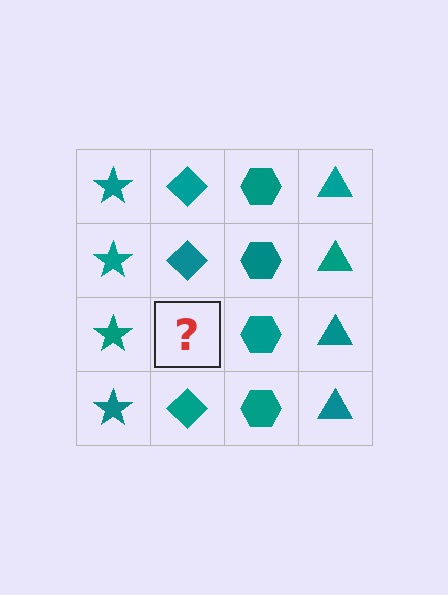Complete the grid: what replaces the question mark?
The question mark should be replaced with a teal diamond.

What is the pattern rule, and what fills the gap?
The rule is that each column has a consistent shape. The gap should be filled with a teal diamond.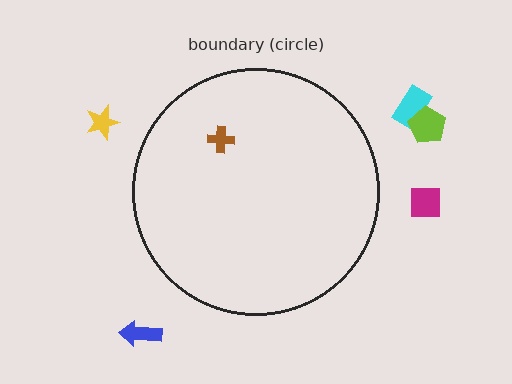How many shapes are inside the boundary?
1 inside, 5 outside.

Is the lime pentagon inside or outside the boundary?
Outside.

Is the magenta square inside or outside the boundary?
Outside.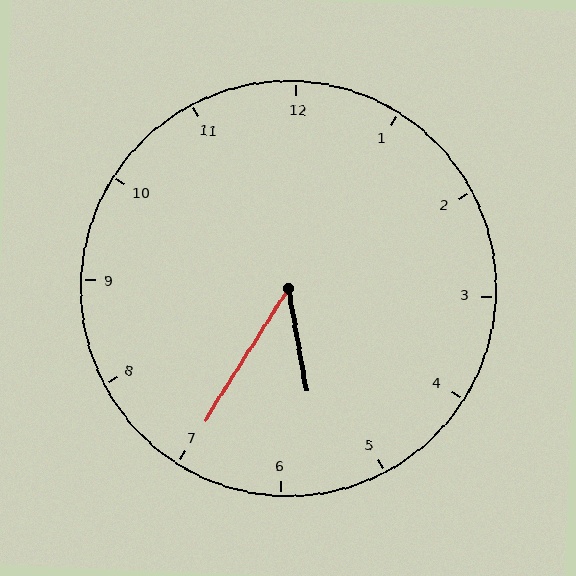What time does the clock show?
5:35.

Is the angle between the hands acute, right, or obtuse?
It is acute.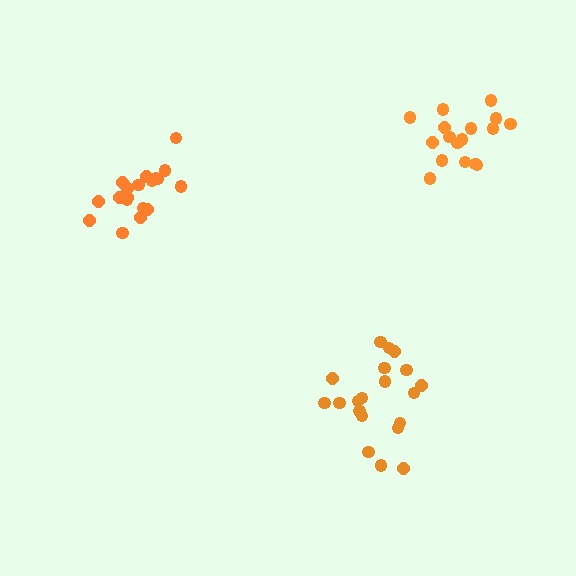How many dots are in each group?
Group 1: 20 dots, Group 2: 17 dots, Group 3: 19 dots (56 total).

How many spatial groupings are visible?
There are 3 spatial groupings.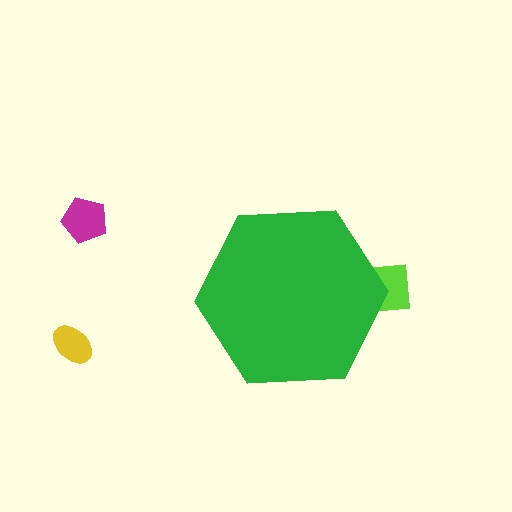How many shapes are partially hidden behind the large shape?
1 shape is partially hidden.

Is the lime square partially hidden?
Yes, the lime square is partially hidden behind the green hexagon.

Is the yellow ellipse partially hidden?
No, the yellow ellipse is fully visible.